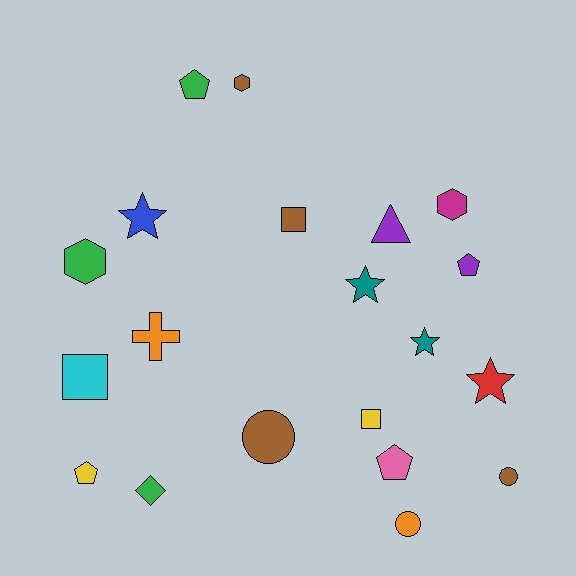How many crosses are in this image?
There is 1 cross.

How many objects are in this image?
There are 20 objects.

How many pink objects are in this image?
There is 1 pink object.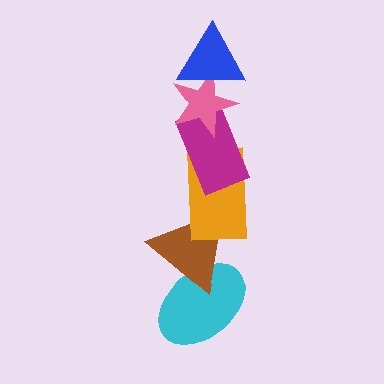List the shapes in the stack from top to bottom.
From top to bottom: the blue triangle, the pink star, the magenta rectangle, the orange rectangle, the brown triangle, the cyan ellipse.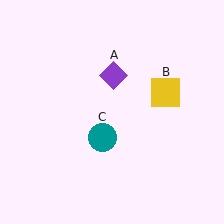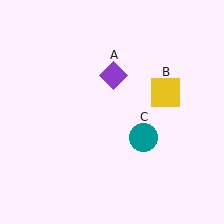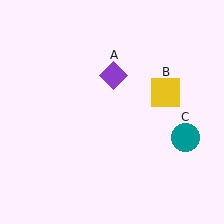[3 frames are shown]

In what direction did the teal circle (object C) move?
The teal circle (object C) moved right.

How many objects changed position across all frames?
1 object changed position: teal circle (object C).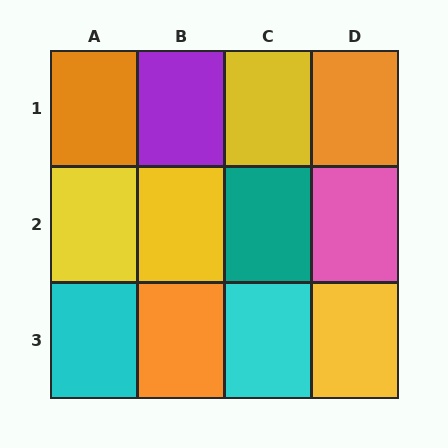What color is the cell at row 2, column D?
Pink.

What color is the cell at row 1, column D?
Orange.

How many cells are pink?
1 cell is pink.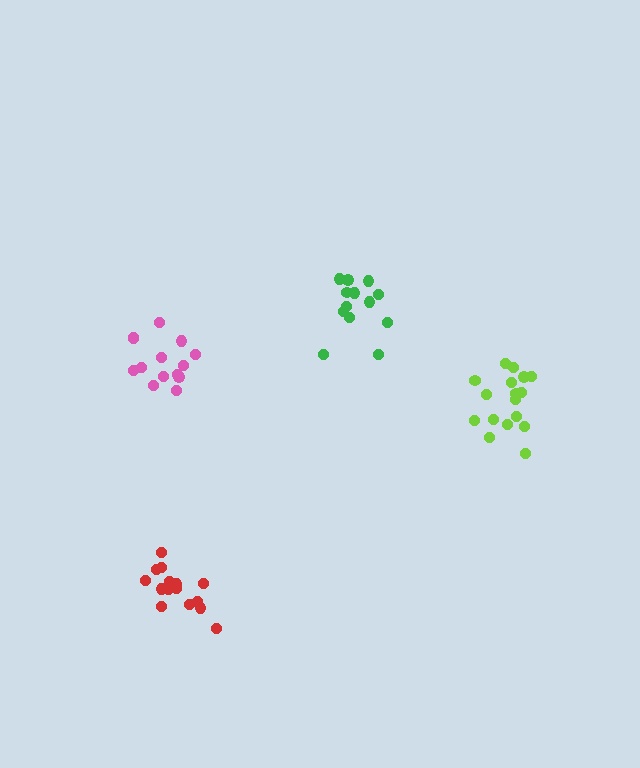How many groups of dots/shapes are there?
There are 4 groups.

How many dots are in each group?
Group 1: 14 dots, Group 2: 17 dots, Group 3: 15 dots, Group 4: 13 dots (59 total).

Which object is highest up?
The green cluster is topmost.